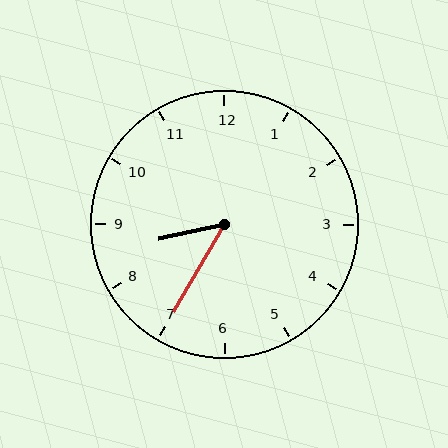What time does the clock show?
8:35.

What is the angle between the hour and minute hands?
Approximately 48 degrees.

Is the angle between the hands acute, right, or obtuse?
It is acute.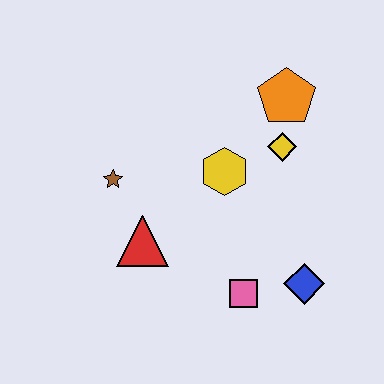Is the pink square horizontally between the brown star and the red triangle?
No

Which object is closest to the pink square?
The blue diamond is closest to the pink square.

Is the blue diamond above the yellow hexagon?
No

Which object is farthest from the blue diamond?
The brown star is farthest from the blue diamond.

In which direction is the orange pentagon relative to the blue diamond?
The orange pentagon is above the blue diamond.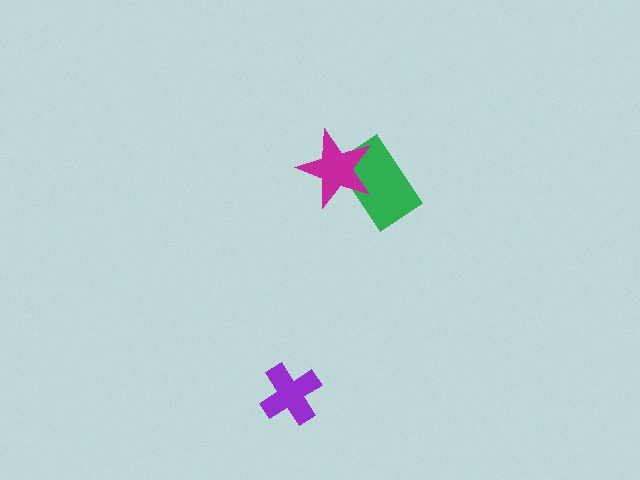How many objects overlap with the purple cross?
0 objects overlap with the purple cross.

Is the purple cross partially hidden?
No, no other shape covers it.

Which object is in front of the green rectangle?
The magenta star is in front of the green rectangle.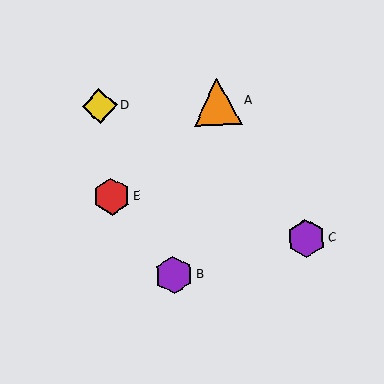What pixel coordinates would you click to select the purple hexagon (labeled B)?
Click at (174, 275) to select the purple hexagon B.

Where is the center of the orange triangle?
The center of the orange triangle is at (217, 102).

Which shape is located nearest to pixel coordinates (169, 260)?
The purple hexagon (labeled B) at (174, 275) is nearest to that location.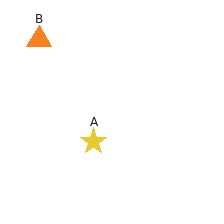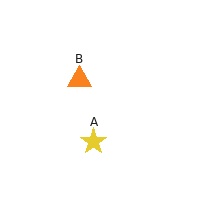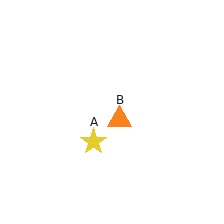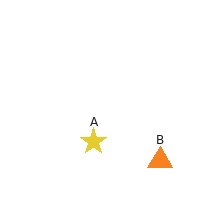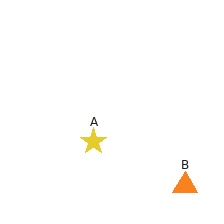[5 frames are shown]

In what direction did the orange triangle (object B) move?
The orange triangle (object B) moved down and to the right.